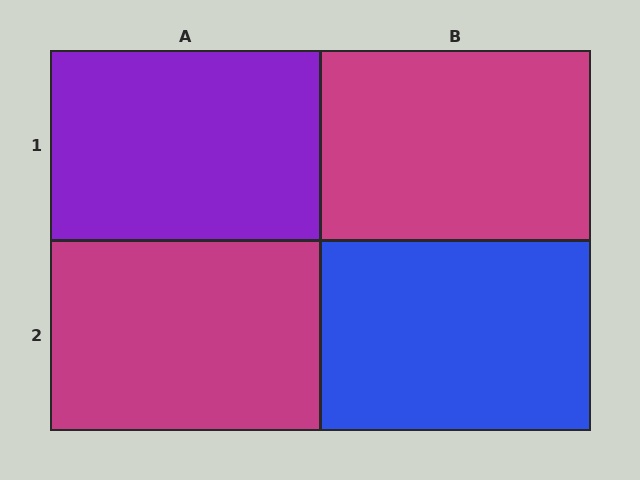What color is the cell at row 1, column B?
Magenta.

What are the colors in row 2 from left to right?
Magenta, blue.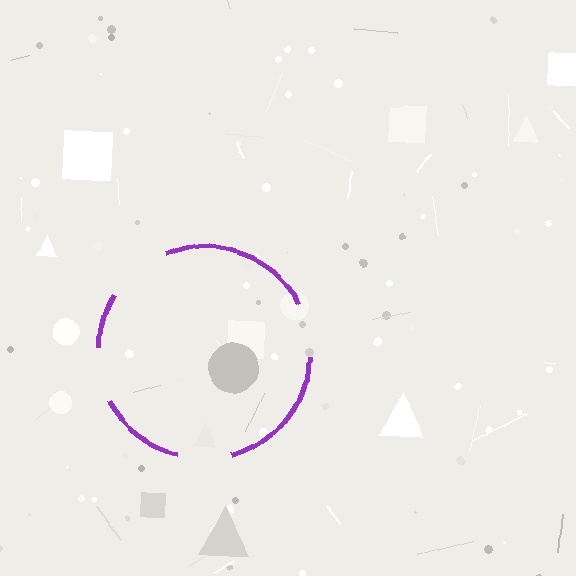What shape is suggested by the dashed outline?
The dashed outline suggests a circle.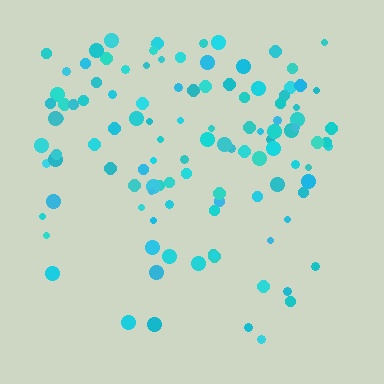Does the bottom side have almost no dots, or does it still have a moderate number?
Still a moderate number, just noticeably fewer than the top.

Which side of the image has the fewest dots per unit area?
The bottom.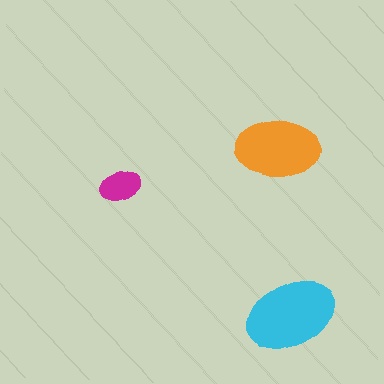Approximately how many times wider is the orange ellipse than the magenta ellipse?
About 2 times wider.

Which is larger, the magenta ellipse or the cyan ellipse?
The cyan one.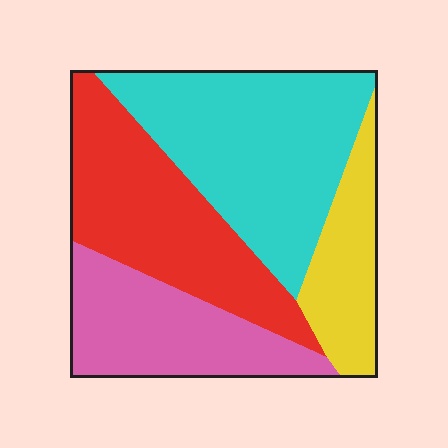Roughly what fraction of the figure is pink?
Pink takes up about one fifth (1/5) of the figure.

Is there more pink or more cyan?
Cyan.